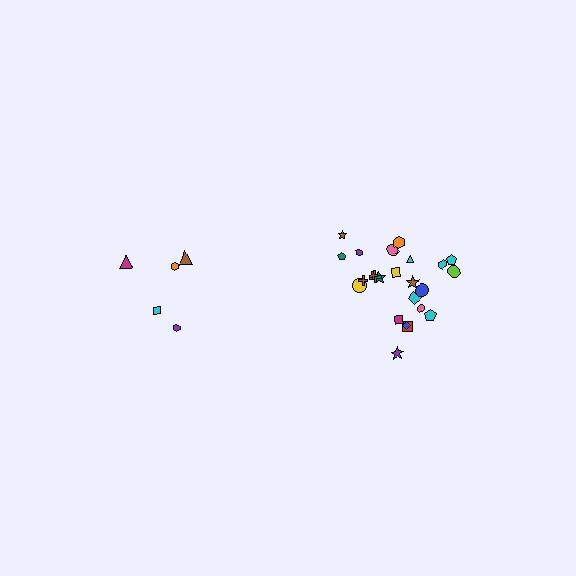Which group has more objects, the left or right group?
The right group.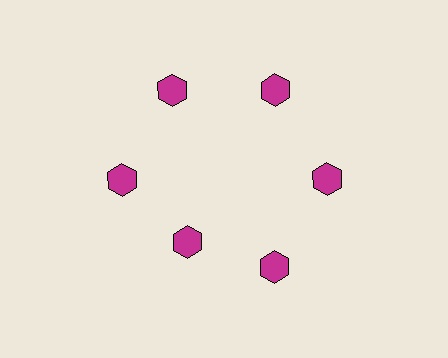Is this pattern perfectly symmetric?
No. The 6 magenta hexagons are arranged in a ring, but one element near the 7 o'clock position is pulled inward toward the center, breaking the 6-fold rotational symmetry.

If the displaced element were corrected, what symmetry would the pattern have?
It would have 6-fold rotational symmetry — the pattern would map onto itself every 60 degrees.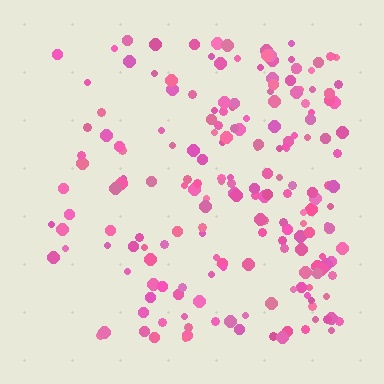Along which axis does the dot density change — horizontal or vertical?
Horizontal.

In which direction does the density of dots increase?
From left to right, with the right side densest.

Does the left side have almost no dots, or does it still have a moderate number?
Still a moderate number, just noticeably fewer than the right.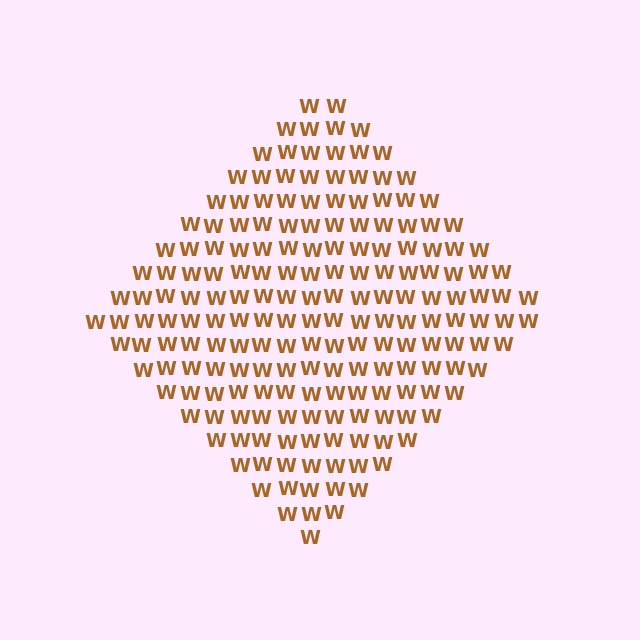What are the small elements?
The small elements are letter W's.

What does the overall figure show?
The overall figure shows a diamond.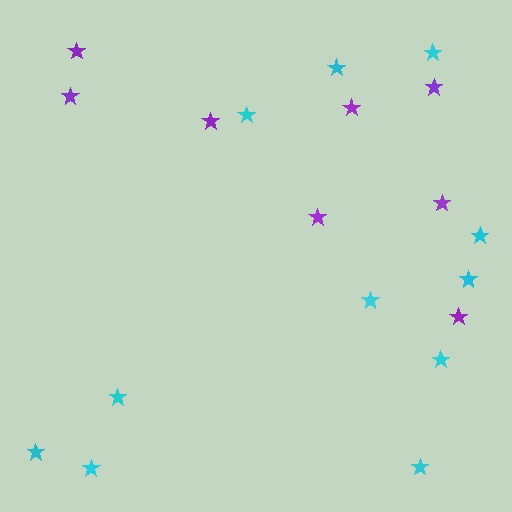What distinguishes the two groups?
There are 2 groups: one group of cyan stars (11) and one group of purple stars (8).